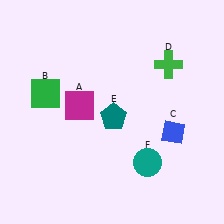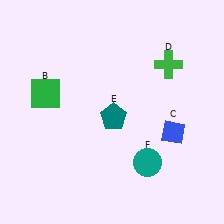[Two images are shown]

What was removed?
The magenta square (A) was removed in Image 2.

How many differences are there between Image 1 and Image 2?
There is 1 difference between the two images.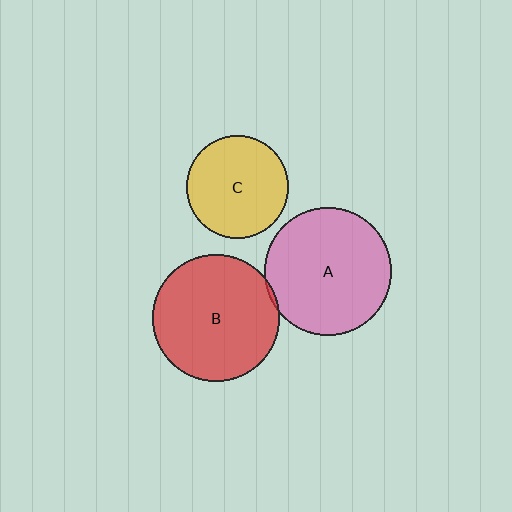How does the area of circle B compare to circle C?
Approximately 1.5 times.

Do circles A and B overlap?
Yes.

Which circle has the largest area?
Circle A (pink).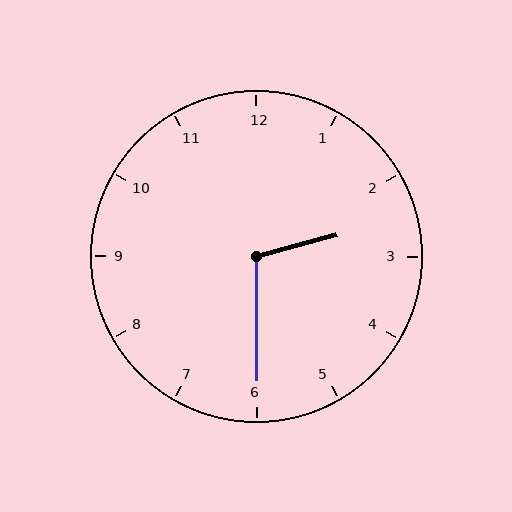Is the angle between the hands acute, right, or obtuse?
It is obtuse.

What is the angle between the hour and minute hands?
Approximately 105 degrees.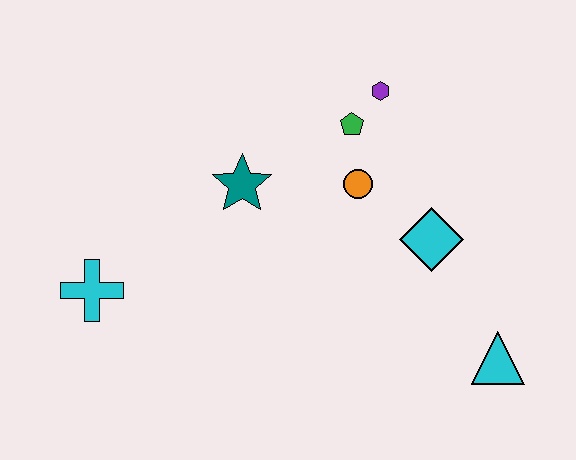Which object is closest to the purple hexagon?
The green pentagon is closest to the purple hexagon.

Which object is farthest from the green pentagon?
The cyan cross is farthest from the green pentagon.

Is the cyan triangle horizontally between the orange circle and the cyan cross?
No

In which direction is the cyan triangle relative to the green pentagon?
The cyan triangle is below the green pentagon.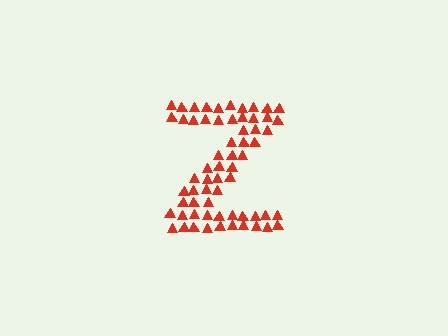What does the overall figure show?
The overall figure shows the letter Z.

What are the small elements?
The small elements are triangles.